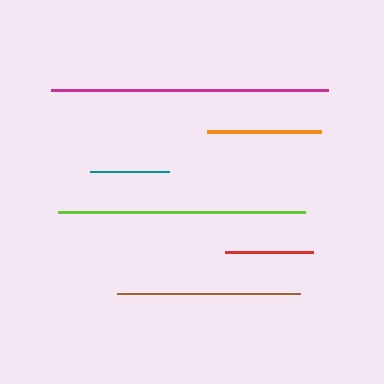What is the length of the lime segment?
The lime segment is approximately 247 pixels long.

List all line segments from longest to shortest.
From longest to shortest: magenta, lime, brown, orange, red, teal.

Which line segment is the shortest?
The teal line is the shortest at approximately 79 pixels.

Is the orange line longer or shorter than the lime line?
The lime line is longer than the orange line.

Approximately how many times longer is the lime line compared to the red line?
The lime line is approximately 2.8 times the length of the red line.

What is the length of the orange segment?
The orange segment is approximately 114 pixels long.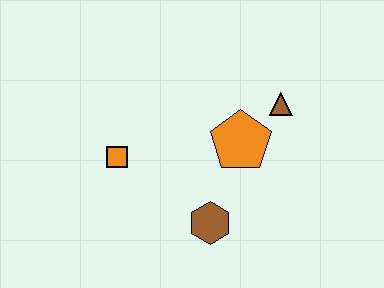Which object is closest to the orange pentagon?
The brown triangle is closest to the orange pentagon.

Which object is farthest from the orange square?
The brown triangle is farthest from the orange square.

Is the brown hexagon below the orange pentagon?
Yes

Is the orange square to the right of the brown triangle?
No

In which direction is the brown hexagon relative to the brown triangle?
The brown hexagon is below the brown triangle.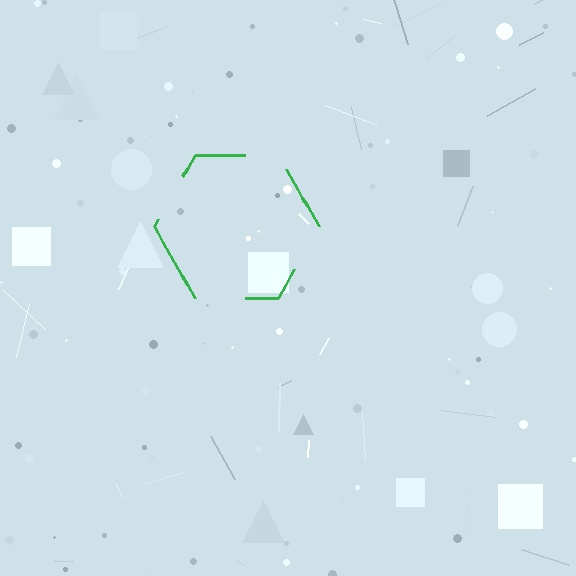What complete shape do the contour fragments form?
The contour fragments form a hexagon.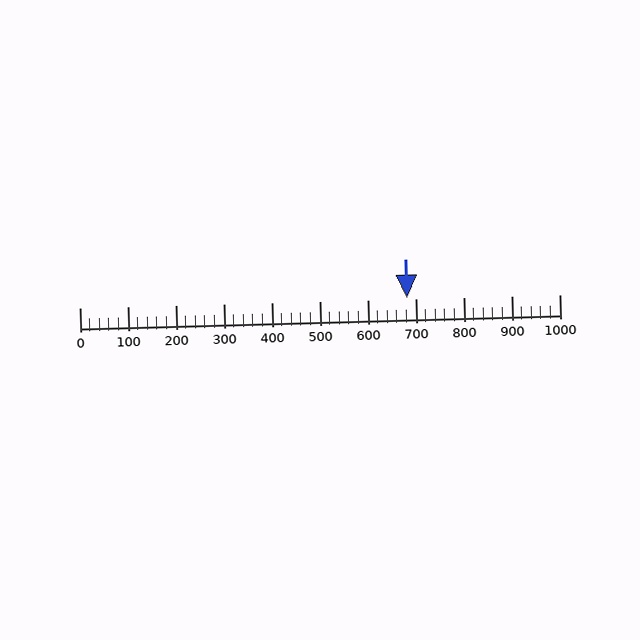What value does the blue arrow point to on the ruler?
The blue arrow points to approximately 683.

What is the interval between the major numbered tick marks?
The major tick marks are spaced 100 units apart.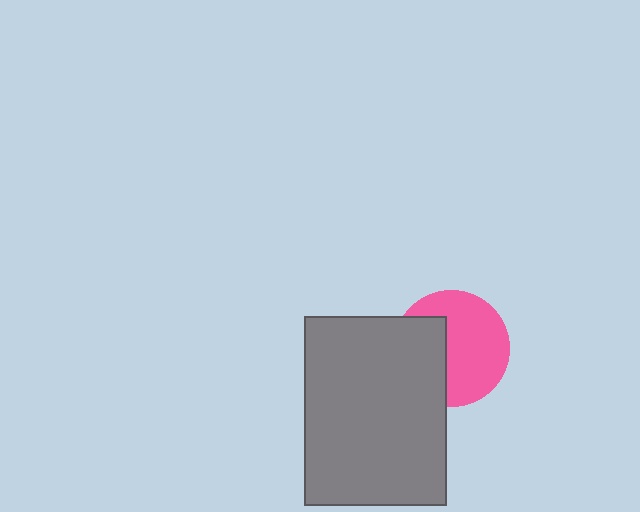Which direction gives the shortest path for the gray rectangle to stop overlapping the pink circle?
Moving left gives the shortest separation.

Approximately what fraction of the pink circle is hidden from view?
Roughly 39% of the pink circle is hidden behind the gray rectangle.